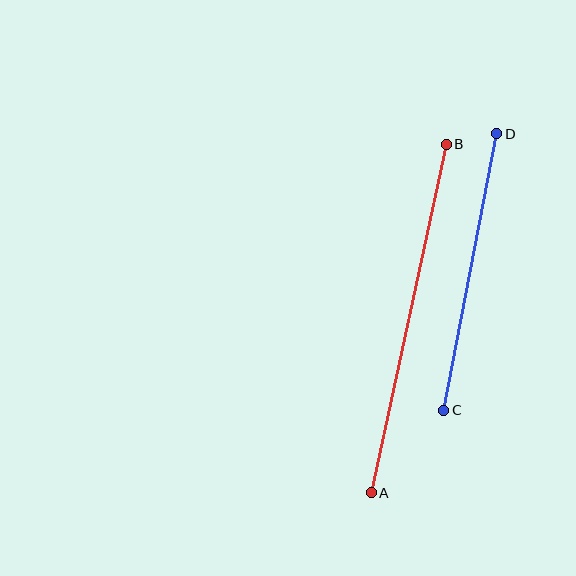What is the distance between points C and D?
The distance is approximately 281 pixels.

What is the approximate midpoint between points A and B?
The midpoint is at approximately (409, 318) pixels.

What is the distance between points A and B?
The distance is approximately 356 pixels.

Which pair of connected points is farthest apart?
Points A and B are farthest apart.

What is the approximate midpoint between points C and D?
The midpoint is at approximately (470, 272) pixels.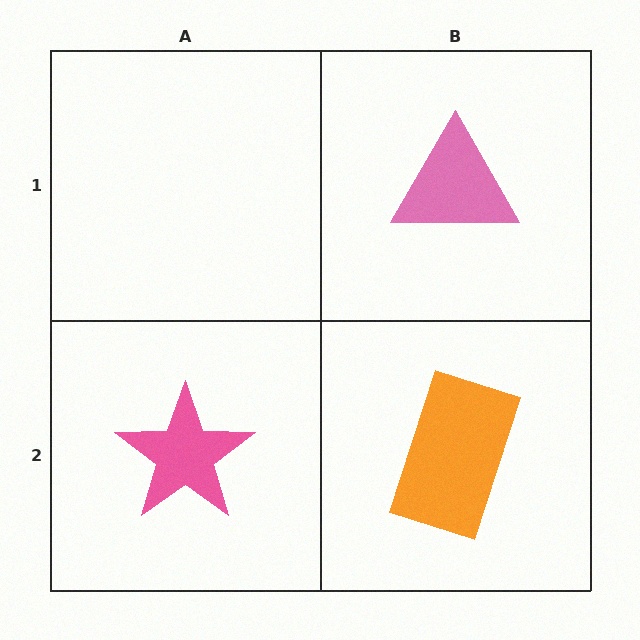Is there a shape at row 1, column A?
No, that cell is empty.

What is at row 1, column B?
A pink triangle.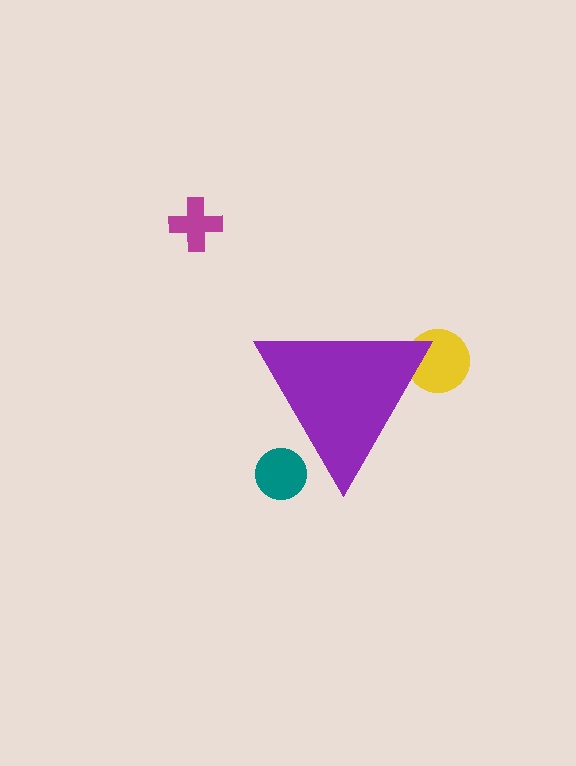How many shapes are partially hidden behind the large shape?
2 shapes are partially hidden.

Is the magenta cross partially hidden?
No, the magenta cross is fully visible.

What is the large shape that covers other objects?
A purple triangle.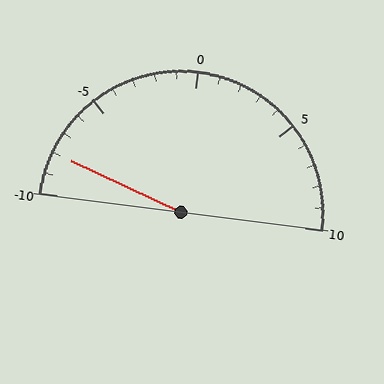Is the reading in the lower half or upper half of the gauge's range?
The reading is in the lower half of the range (-10 to 10).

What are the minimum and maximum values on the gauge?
The gauge ranges from -10 to 10.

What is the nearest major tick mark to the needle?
The nearest major tick mark is -10.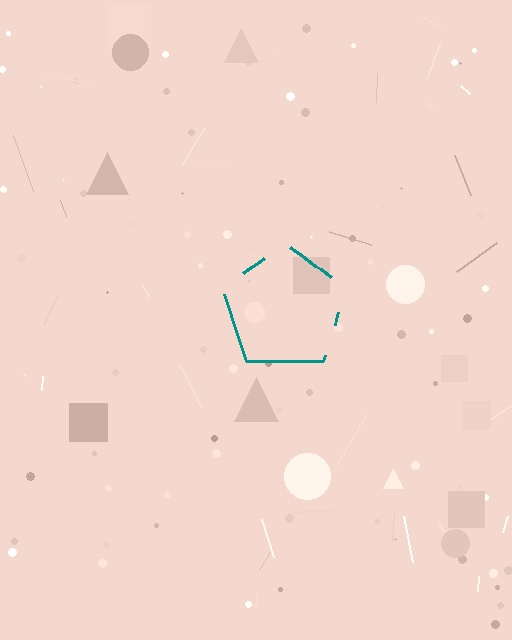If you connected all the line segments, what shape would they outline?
They would outline a pentagon.